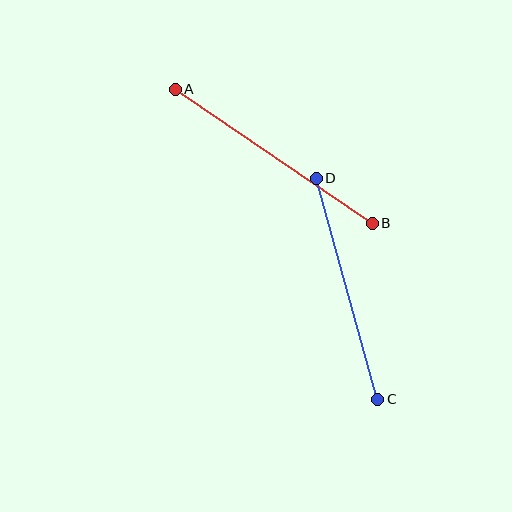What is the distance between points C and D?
The distance is approximately 229 pixels.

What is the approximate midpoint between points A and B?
The midpoint is at approximately (274, 156) pixels.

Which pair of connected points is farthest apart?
Points A and B are farthest apart.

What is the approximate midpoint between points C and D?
The midpoint is at approximately (347, 289) pixels.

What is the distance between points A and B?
The distance is approximately 238 pixels.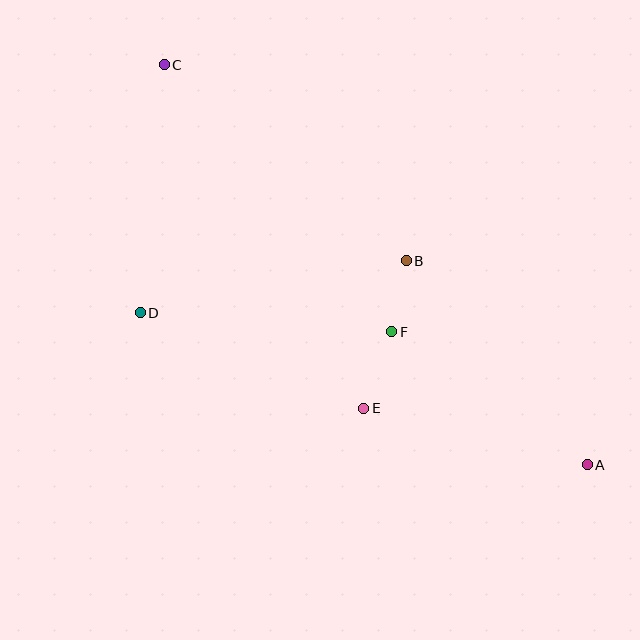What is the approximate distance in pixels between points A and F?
The distance between A and F is approximately 236 pixels.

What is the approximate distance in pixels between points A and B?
The distance between A and B is approximately 273 pixels.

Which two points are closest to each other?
Points B and F are closest to each other.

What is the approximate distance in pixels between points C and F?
The distance between C and F is approximately 351 pixels.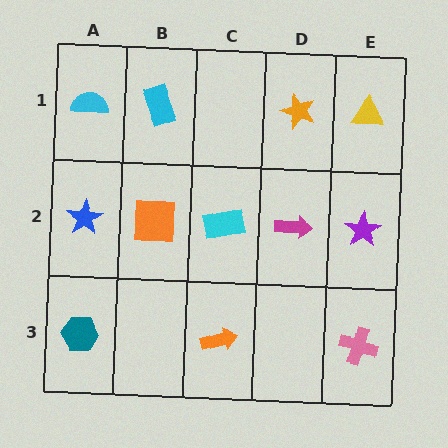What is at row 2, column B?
An orange square.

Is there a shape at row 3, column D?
No, that cell is empty.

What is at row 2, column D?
A magenta arrow.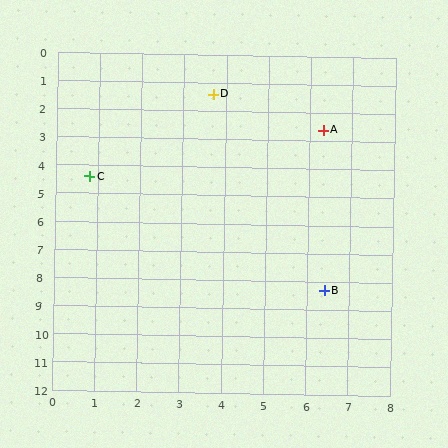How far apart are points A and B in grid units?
Points A and B are about 5.7 grid units apart.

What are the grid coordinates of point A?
Point A is at approximately (6.3, 2.6).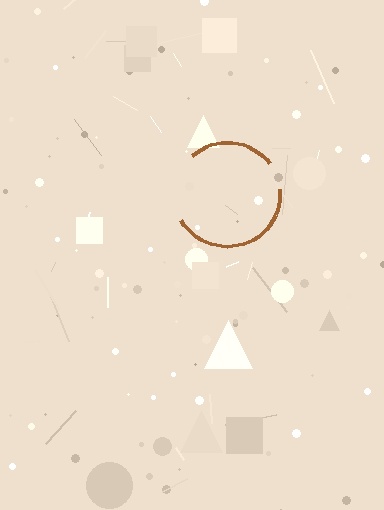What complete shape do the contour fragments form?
The contour fragments form a circle.